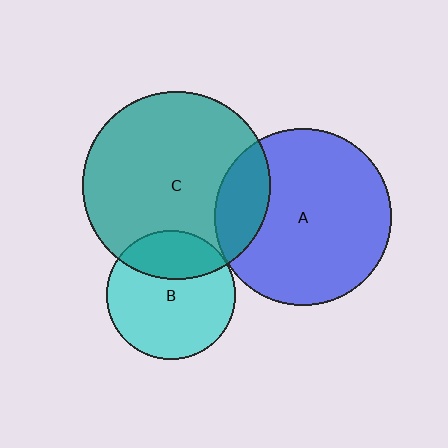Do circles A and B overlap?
Yes.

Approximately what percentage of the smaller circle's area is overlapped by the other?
Approximately 5%.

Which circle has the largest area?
Circle C (teal).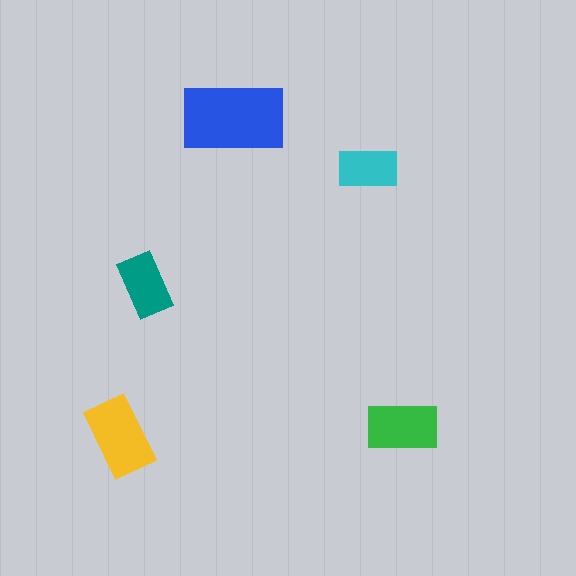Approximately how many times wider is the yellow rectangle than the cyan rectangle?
About 1.5 times wider.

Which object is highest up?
The blue rectangle is topmost.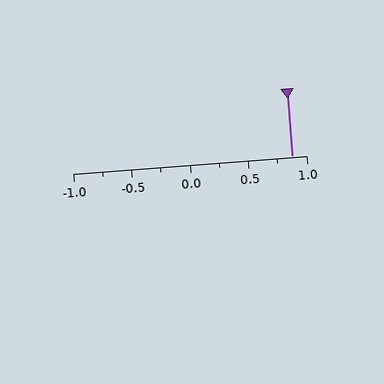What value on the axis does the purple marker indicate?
The marker indicates approximately 0.88.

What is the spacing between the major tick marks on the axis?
The major ticks are spaced 0.5 apart.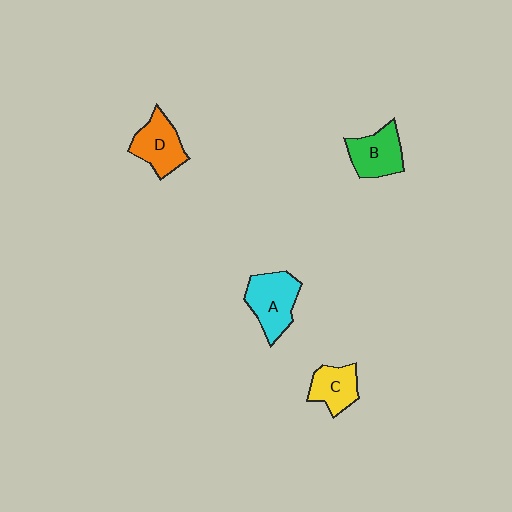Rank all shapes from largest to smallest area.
From largest to smallest: A (cyan), D (orange), B (green), C (yellow).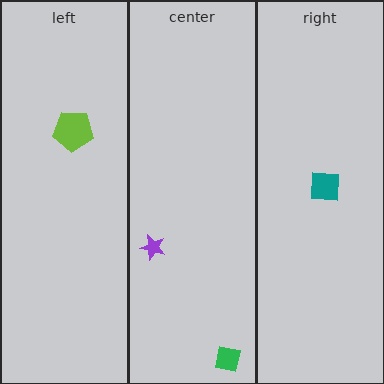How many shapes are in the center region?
2.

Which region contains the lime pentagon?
The left region.